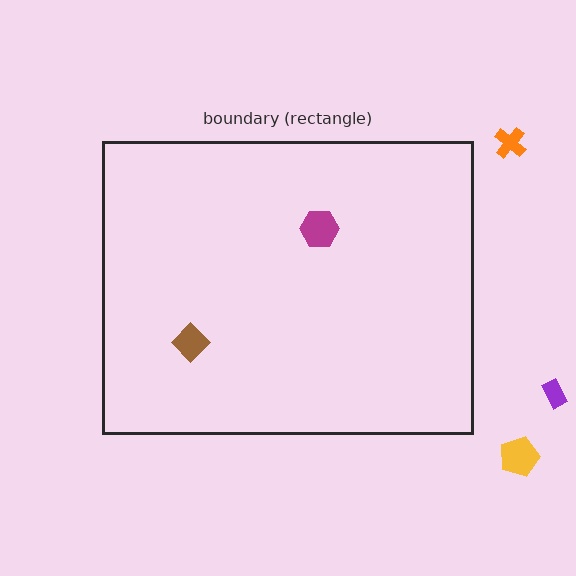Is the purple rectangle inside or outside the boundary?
Outside.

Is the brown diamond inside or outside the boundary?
Inside.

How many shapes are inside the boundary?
2 inside, 3 outside.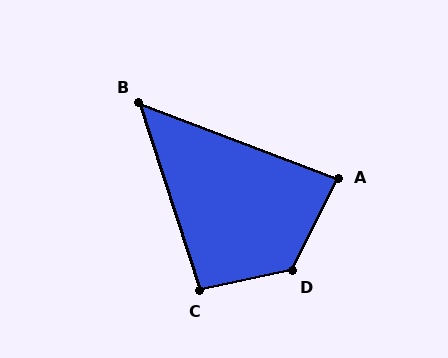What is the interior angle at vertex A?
Approximately 84 degrees (acute).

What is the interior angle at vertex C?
Approximately 96 degrees (obtuse).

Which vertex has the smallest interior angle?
B, at approximately 51 degrees.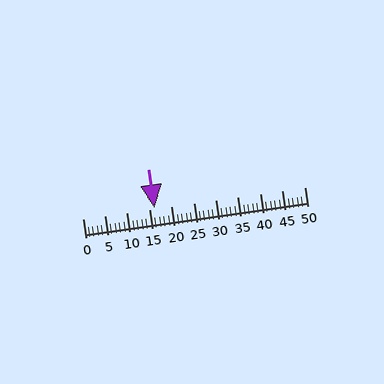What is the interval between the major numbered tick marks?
The major tick marks are spaced 5 units apart.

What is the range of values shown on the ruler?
The ruler shows values from 0 to 50.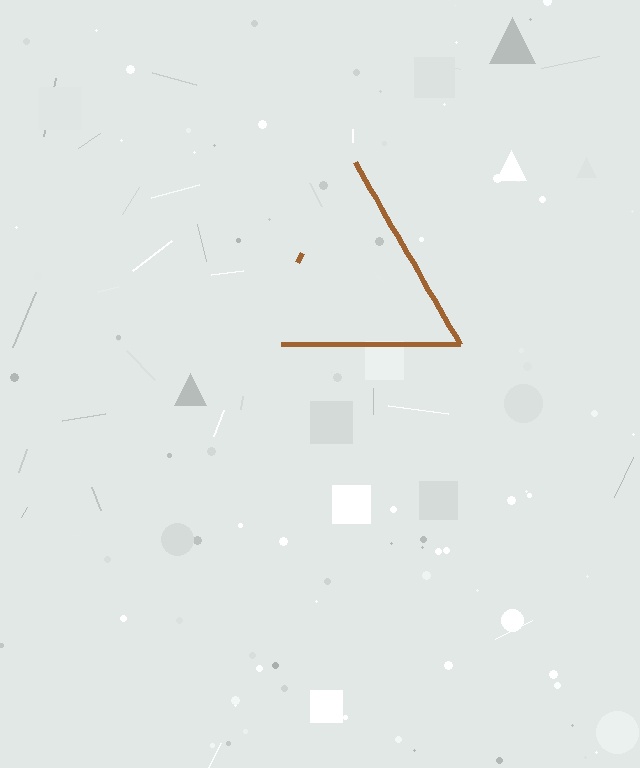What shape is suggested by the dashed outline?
The dashed outline suggests a triangle.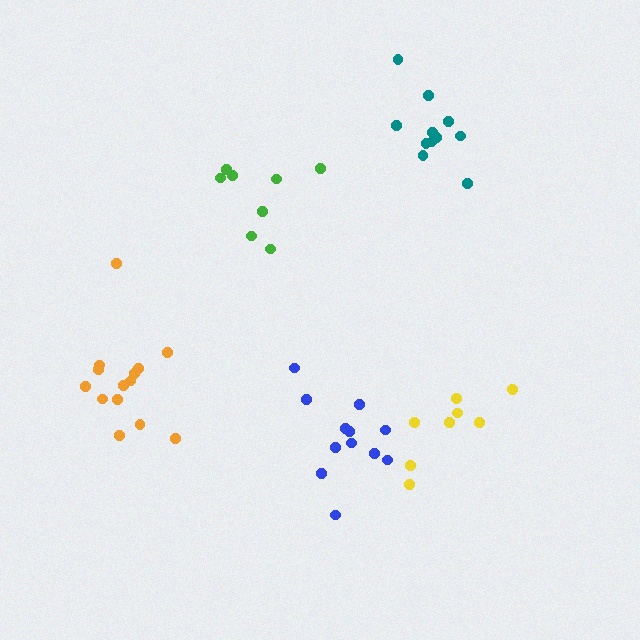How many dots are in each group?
Group 1: 8 dots, Group 2: 8 dots, Group 3: 12 dots, Group 4: 14 dots, Group 5: 11 dots (53 total).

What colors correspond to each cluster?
The clusters are colored: yellow, green, blue, orange, teal.